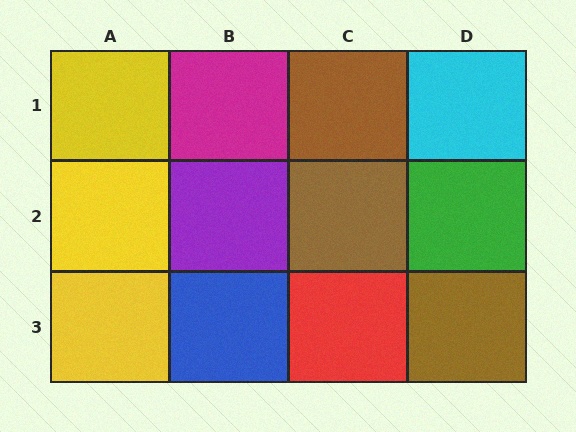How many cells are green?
1 cell is green.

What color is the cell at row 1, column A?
Yellow.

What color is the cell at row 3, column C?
Red.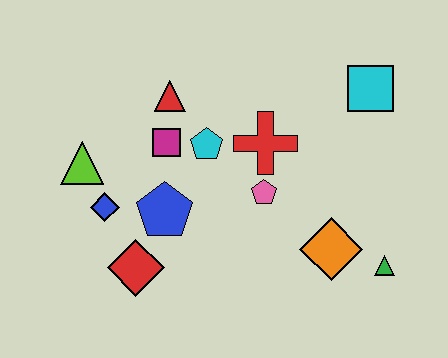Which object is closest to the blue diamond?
The lime triangle is closest to the blue diamond.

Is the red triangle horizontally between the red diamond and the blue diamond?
No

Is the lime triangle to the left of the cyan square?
Yes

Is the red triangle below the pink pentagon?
No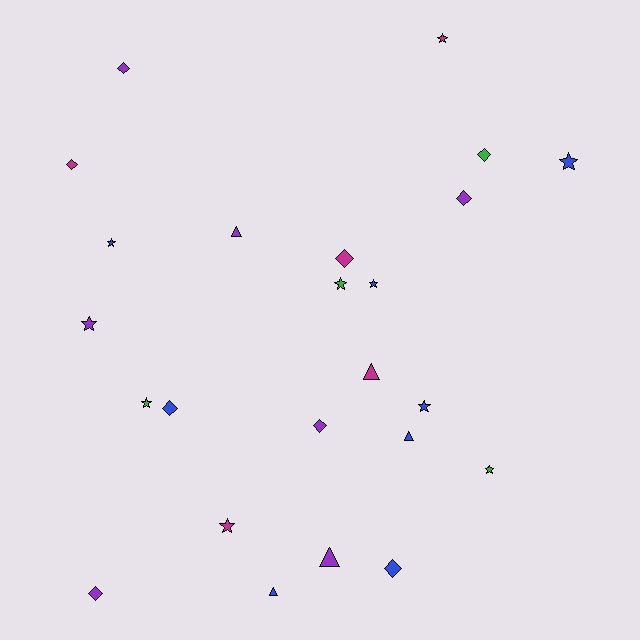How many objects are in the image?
There are 24 objects.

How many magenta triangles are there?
There is 1 magenta triangle.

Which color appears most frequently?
Blue, with 8 objects.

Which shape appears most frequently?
Star, with 10 objects.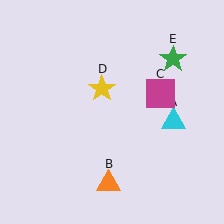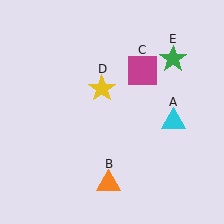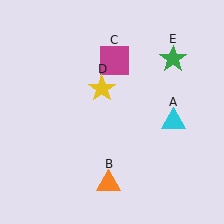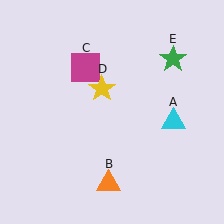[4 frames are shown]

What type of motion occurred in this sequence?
The magenta square (object C) rotated counterclockwise around the center of the scene.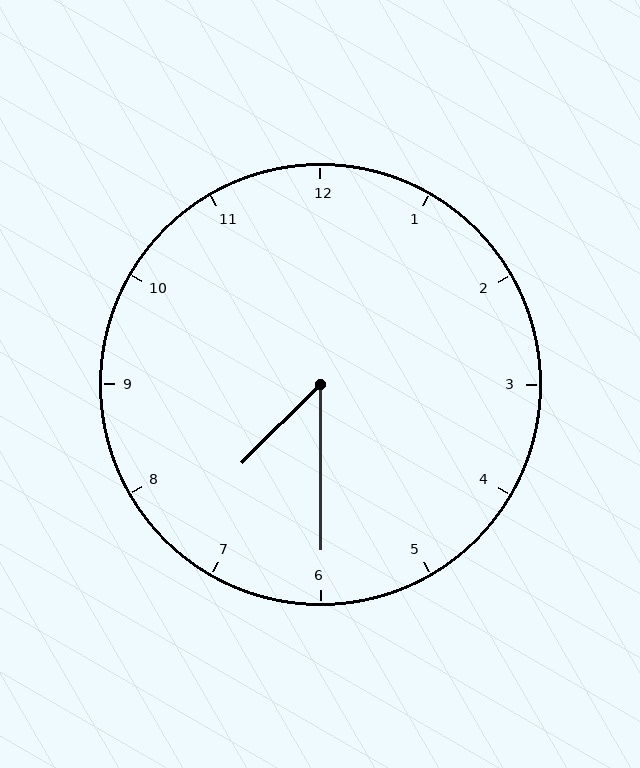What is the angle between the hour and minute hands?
Approximately 45 degrees.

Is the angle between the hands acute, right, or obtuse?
It is acute.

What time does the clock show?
7:30.